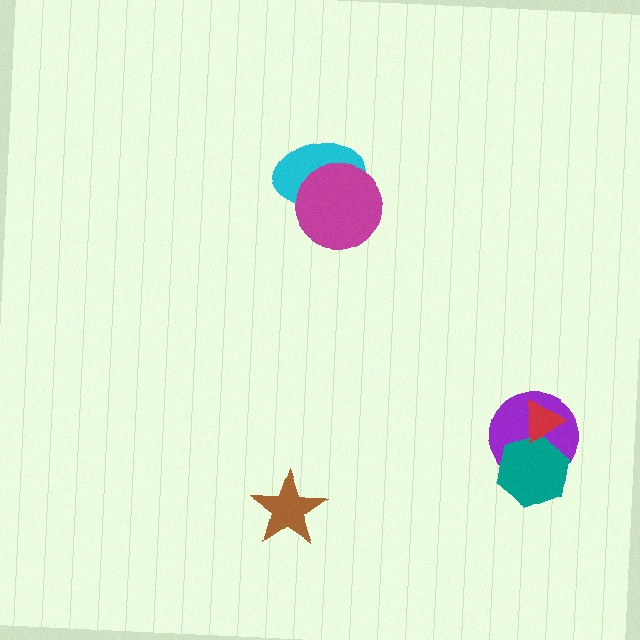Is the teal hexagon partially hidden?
Yes, it is partially covered by another shape.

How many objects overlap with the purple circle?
2 objects overlap with the purple circle.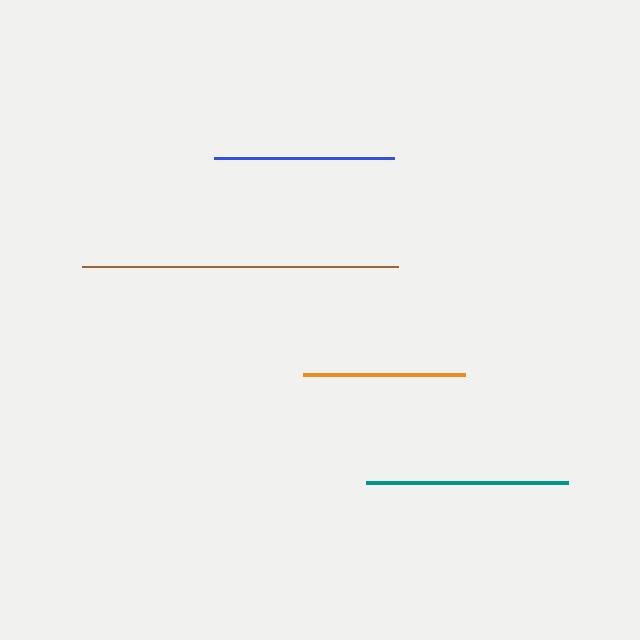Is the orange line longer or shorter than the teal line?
The teal line is longer than the orange line.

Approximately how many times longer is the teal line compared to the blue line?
The teal line is approximately 1.1 times the length of the blue line.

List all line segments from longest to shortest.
From longest to shortest: brown, teal, blue, orange.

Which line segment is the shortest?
The orange line is the shortest at approximately 162 pixels.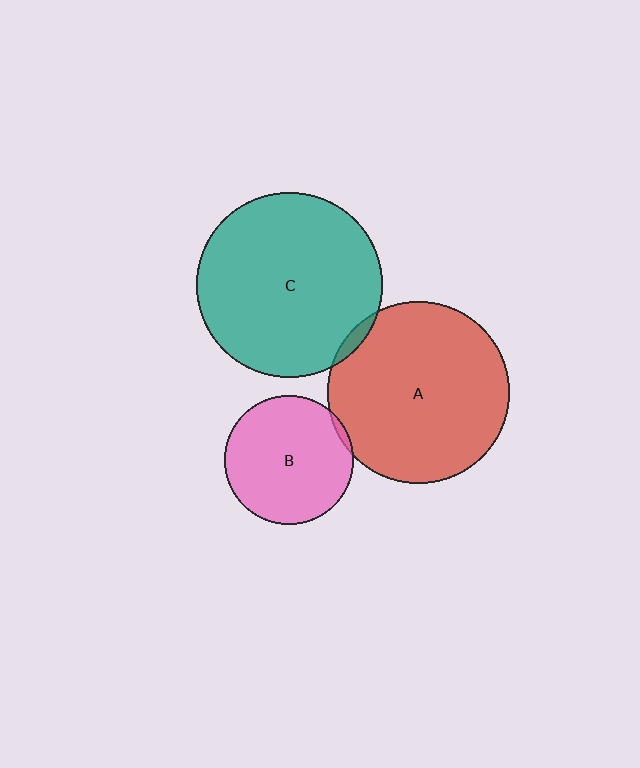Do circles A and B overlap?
Yes.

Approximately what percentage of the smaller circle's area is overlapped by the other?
Approximately 5%.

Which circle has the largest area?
Circle C (teal).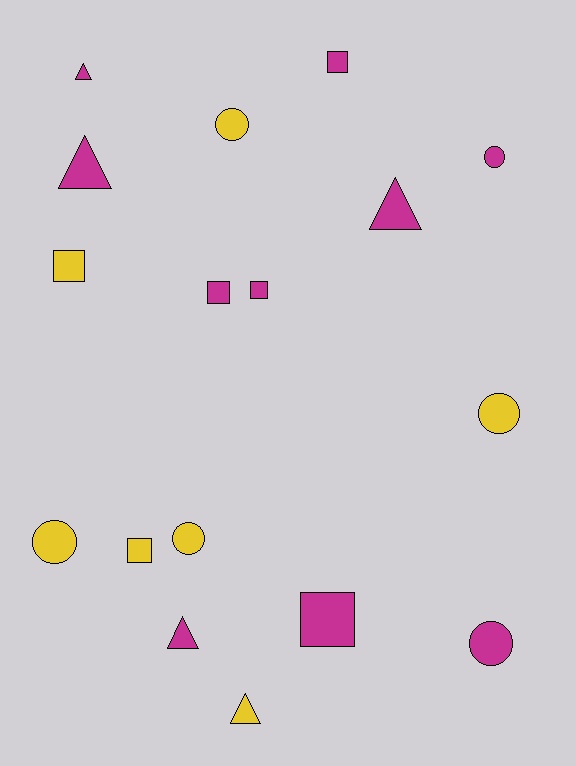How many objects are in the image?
There are 17 objects.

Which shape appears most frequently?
Circle, with 6 objects.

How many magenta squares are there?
There are 4 magenta squares.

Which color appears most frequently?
Magenta, with 10 objects.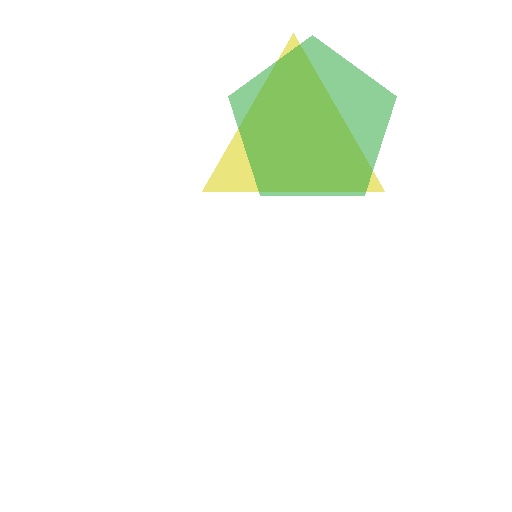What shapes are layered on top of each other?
The layered shapes are: a yellow triangle, a green pentagon.